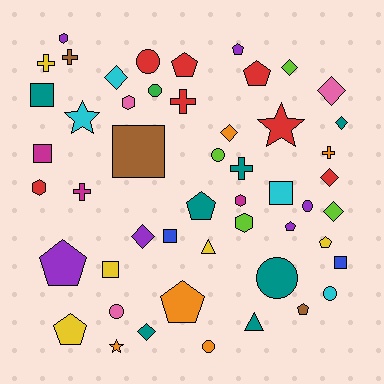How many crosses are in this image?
There are 6 crosses.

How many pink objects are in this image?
There are 3 pink objects.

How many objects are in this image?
There are 50 objects.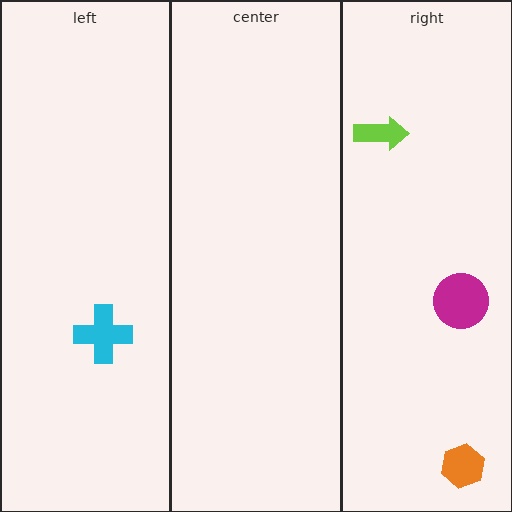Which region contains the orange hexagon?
The right region.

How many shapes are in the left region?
1.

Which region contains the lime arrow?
The right region.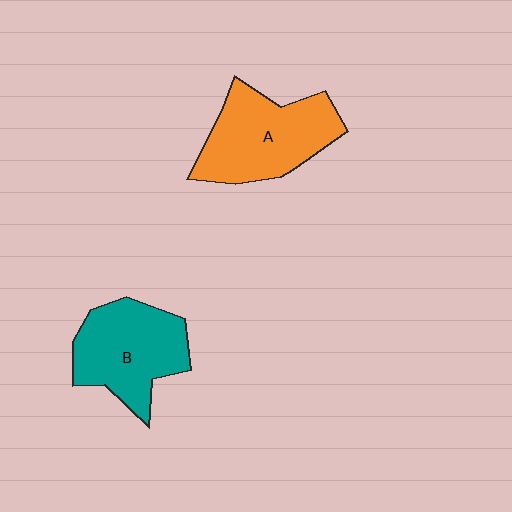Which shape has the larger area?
Shape A (orange).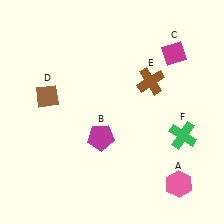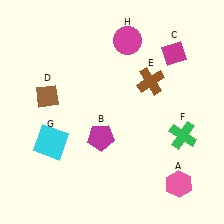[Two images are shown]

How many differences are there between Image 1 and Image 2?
There are 2 differences between the two images.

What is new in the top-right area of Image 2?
A magenta circle (H) was added in the top-right area of Image 2.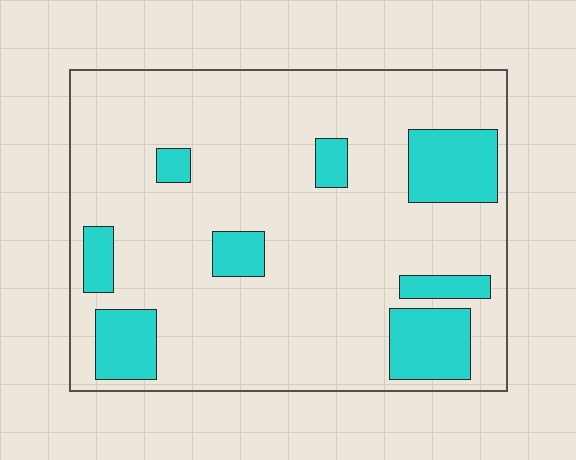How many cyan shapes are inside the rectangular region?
8.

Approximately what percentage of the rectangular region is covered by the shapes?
Approximately 20%.